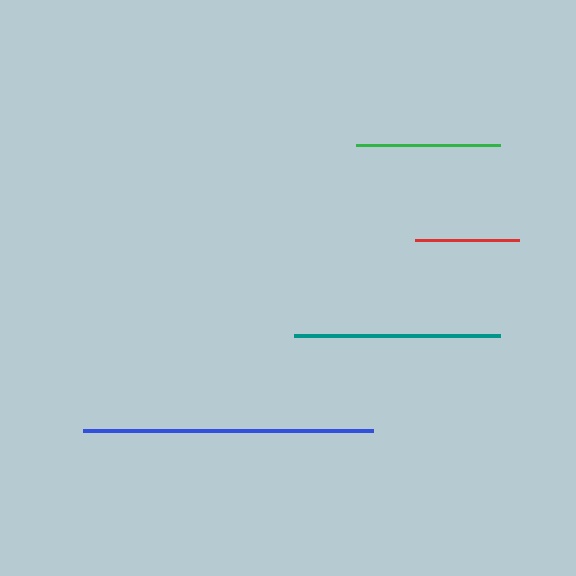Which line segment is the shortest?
The red line is the shortest at approximately 104 pixels.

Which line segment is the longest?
The blue line is the longest at approximately 291 pixels.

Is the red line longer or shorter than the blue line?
The blue line is longer than the red line.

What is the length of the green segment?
The green segment is approximately 144 pixels long.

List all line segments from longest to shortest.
From longest to shortest: blue, teal, green, red.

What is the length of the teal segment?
The teal segment is approximately 206 pixels long.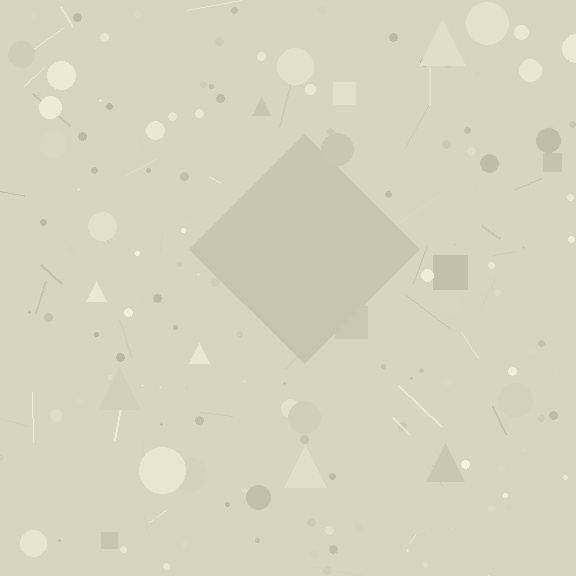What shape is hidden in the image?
A diamond is hidden in the image.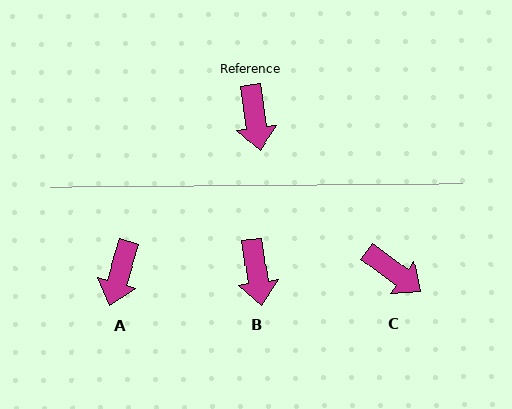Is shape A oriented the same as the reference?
No, it is off by about 25 degrees.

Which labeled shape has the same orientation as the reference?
B.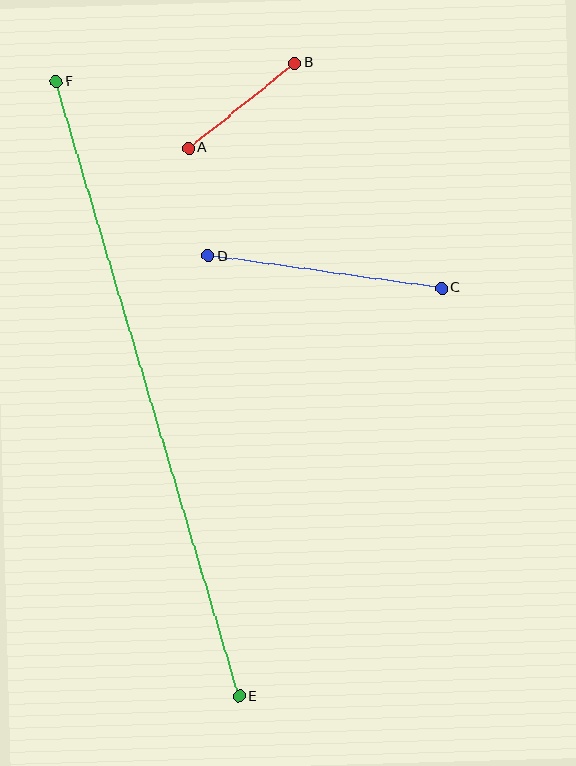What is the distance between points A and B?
The distance is approximately 136 pixels.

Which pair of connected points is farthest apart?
Points E and F are farthest apart.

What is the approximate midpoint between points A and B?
The midpoint is at approximately (242, 105) pixels.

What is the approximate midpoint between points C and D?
The midpoint is at approximately (325, 272) pixels.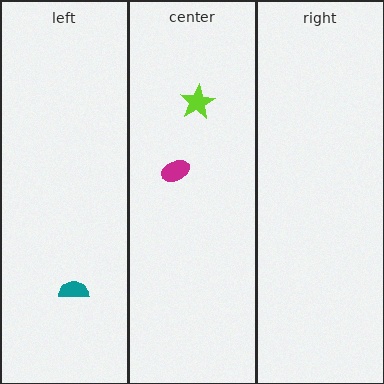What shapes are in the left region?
The teal semicircle.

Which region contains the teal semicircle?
The left region.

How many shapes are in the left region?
1.